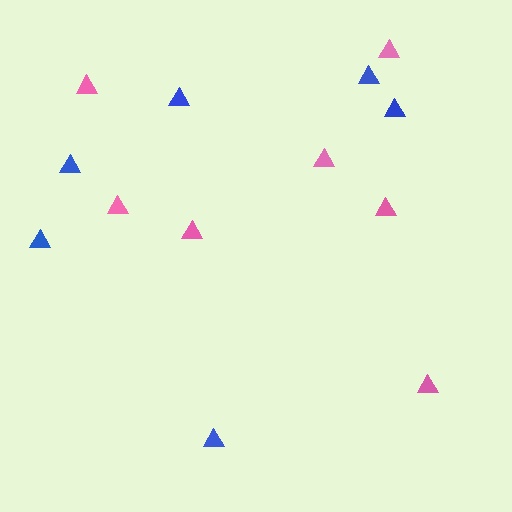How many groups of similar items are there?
There are 2 groups: one group of pink triangles (7) and one group of blue triangles (6).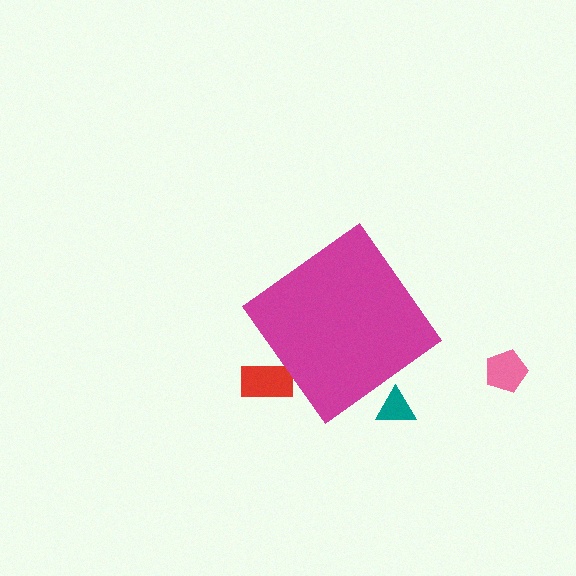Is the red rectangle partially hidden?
Yes, the red rectangle is partially hidden behind the magenta diamond.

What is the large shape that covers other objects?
A magenta diamond.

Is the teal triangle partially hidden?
Yes, the teal triangle is partially hidden behind the magenta diamond.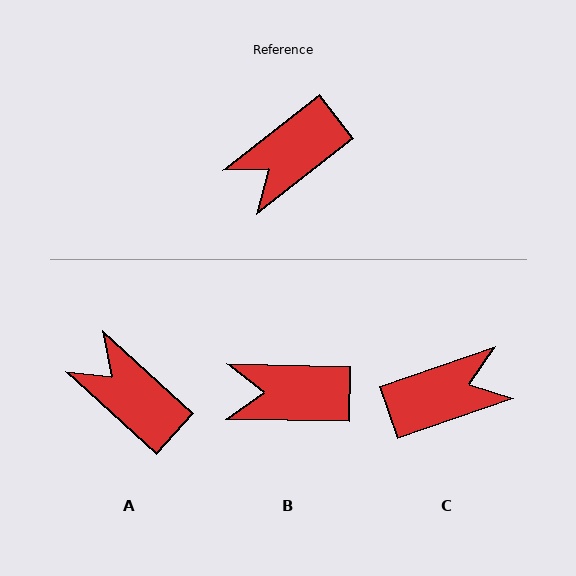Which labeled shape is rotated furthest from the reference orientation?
C, about 161 degrees away.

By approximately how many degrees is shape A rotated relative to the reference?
Approximately 80 degrees clockwise.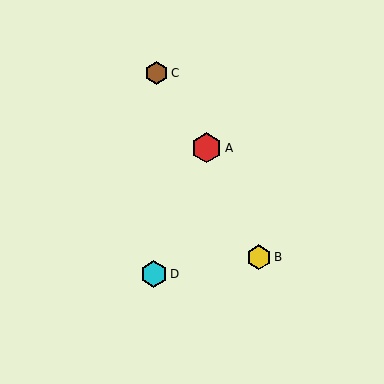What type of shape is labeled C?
Shape C is a brown hexagon.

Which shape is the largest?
The red hexagon (labeled A) is the largest.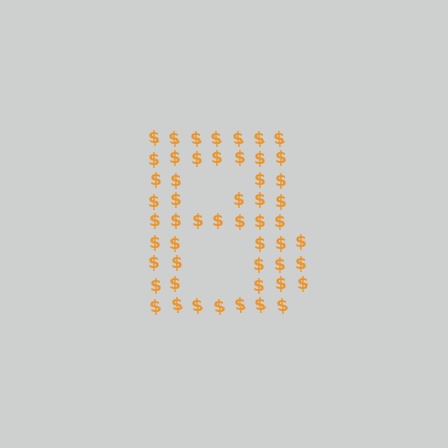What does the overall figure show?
The overall figure shows the letter B.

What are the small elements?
The small elements are dollar signs.